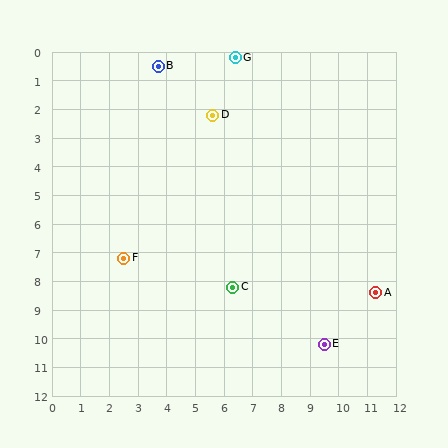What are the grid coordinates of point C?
Point C is at approximately (6.3, 8.2).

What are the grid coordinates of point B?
Point B is at approximately (3.7, 0.5).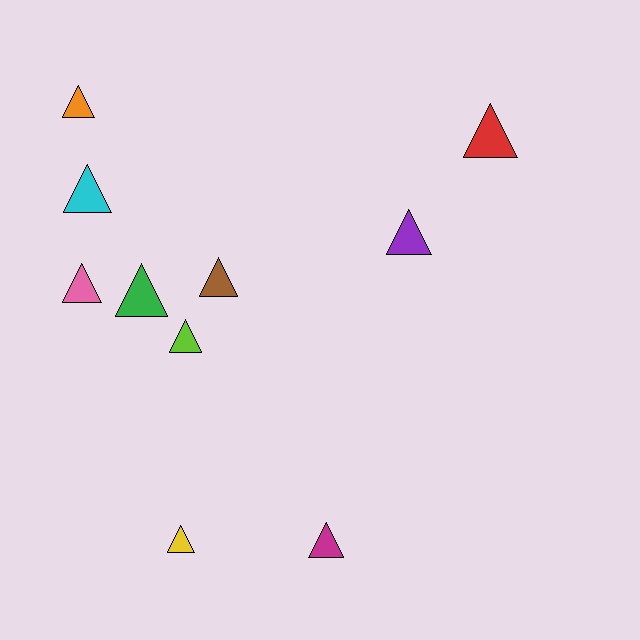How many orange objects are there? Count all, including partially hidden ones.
There is 1 orange object.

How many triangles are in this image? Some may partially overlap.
There are 10 triangles.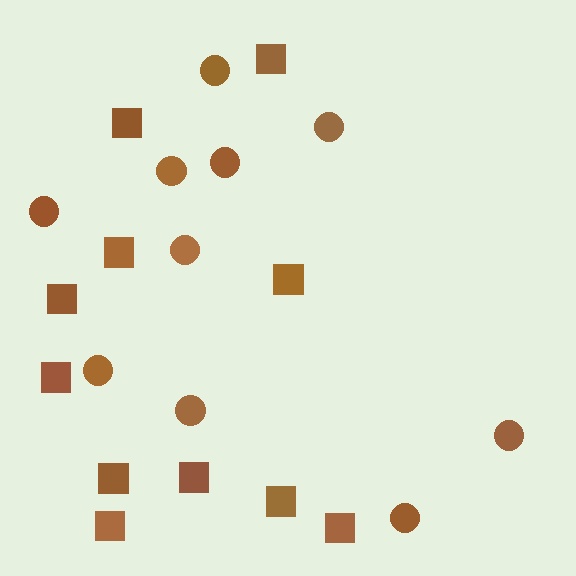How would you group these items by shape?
There are 2 groups: one group of squares (11) and one group of circles (10).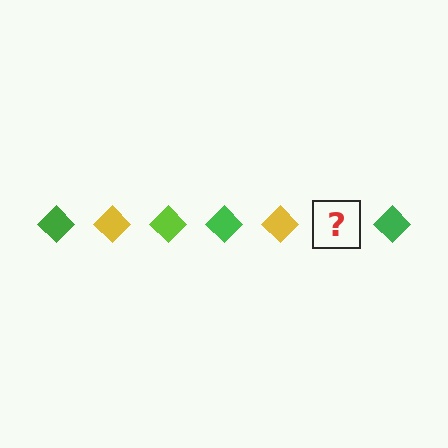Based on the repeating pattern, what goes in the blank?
The blank should be a lime diamond.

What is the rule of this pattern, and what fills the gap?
The rule is that the pattern cycles through green, yellow, lime diamonds. The gap should be filled with a lime diamond.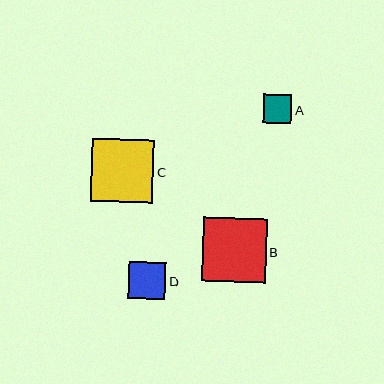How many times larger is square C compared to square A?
Square C is approximately 2.2 times the size of square A.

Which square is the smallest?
Square A is the smallest with a size of approximately 28 pixels.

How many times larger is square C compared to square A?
Square C is approximately 2.2 times the size of square A.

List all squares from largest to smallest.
From largest to smallest: B, C, D, A.